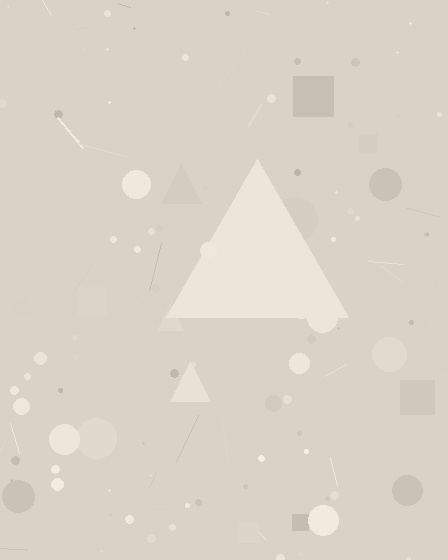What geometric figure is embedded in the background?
A triangle is embedded in the background.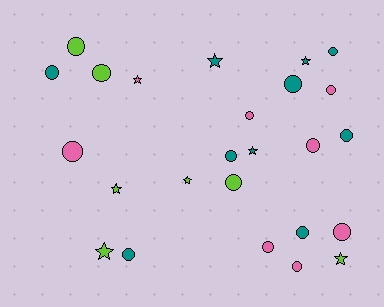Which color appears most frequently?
Teal, with 10 objects.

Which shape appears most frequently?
Circle, with 17 objects.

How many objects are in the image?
There are 25 objects.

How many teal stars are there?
There are 3 teal stars.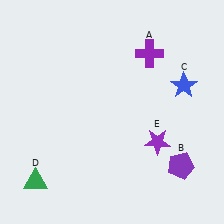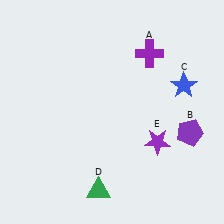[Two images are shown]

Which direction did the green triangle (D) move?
The green triangle (D) moved right.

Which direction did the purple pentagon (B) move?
The purple pentagon (B) moved up.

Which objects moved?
The objects that moved are: the purple pentagon (B), the green triangle (D).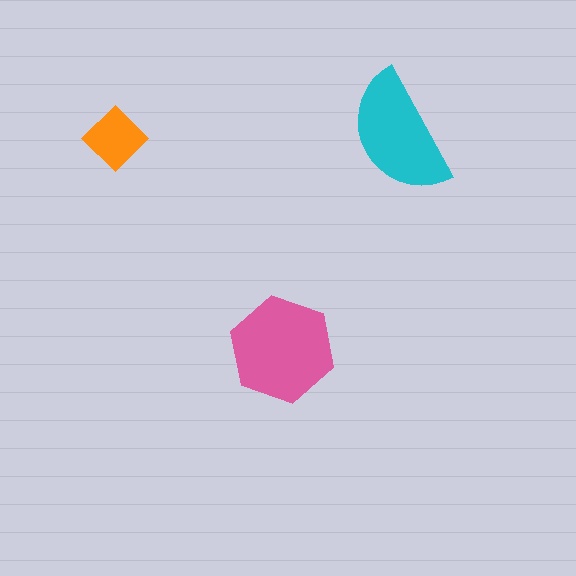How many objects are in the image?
There are 3 objects in the image.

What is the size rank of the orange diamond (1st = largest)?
3rd.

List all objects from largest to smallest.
The pink hexagon, the cyan semicircle, the orange diamond.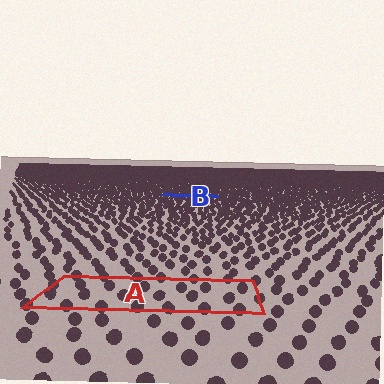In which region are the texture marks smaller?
The texture marks are smaller in region B, because it is farther away.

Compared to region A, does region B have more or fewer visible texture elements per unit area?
Region B has more texture elements per unit area — they are packed more densely because it is farther away.